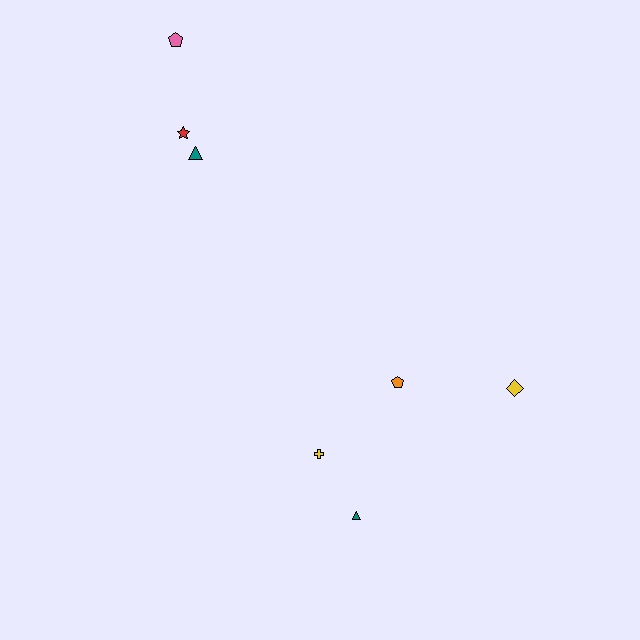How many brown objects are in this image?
There are no brown objects.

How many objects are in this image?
There are 7 objects.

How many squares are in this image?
There are no squares.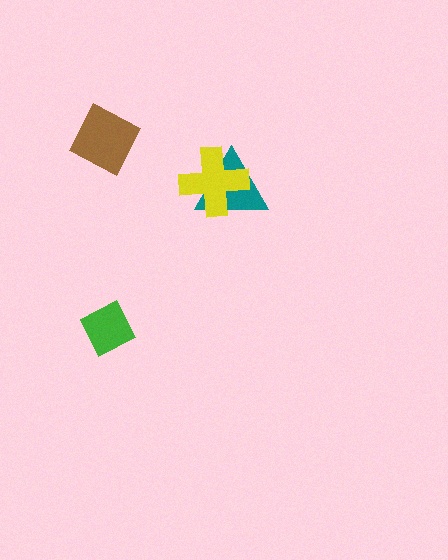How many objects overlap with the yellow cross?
1 object overlaps with the yellow cross.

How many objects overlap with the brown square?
0 objects overlap with the brown square.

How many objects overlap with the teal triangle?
1 object overlaps with the teal triangle.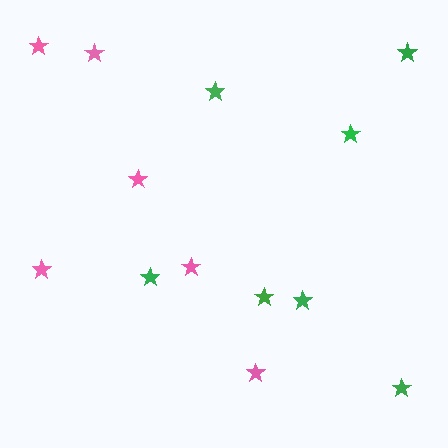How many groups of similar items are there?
There are 2 groups: one group of pink stars (6) and one group of green stars (7).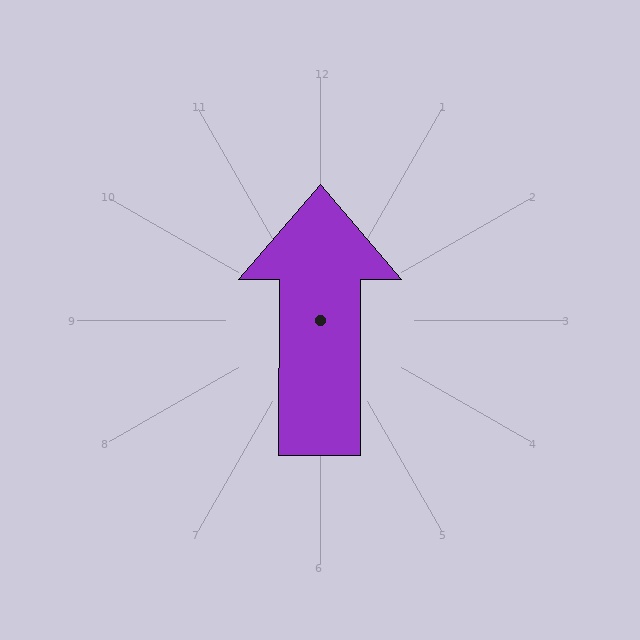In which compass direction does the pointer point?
North.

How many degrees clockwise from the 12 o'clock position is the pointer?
Approximately 0 degrees.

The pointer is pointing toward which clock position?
Roughly 12 o'clock.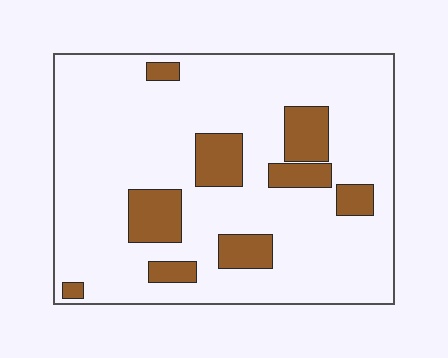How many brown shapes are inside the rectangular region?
9.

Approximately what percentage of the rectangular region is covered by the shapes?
Approximately 15%.